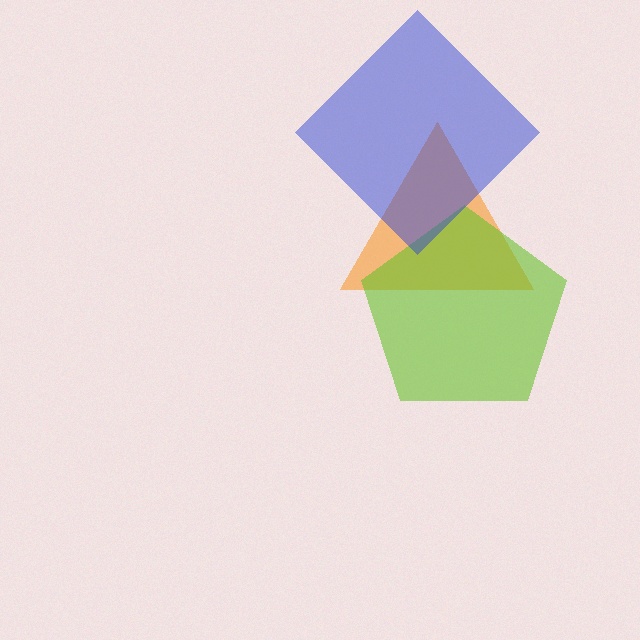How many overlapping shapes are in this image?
There are 3 overlapping shapes in the image.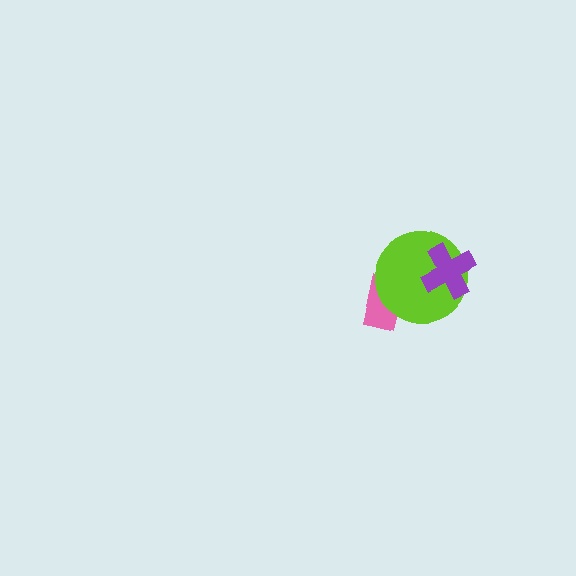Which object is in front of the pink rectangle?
The lime circle is in front of the pink rectangle.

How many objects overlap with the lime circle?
2 objects overlap with the lime circle.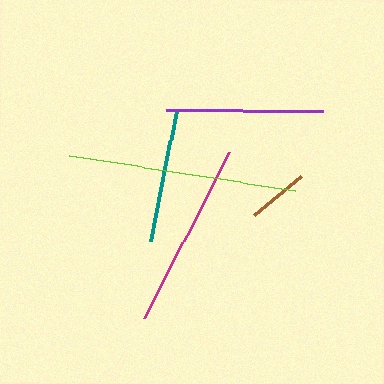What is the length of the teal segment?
The teal segment is approximately 132 pixels long.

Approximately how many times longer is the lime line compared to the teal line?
The lime line is approximately 1.7 times the length of the teal line.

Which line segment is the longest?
The lime line is the longest at approximately 228 pixels.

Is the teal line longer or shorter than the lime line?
The lime line is longer than the teal line.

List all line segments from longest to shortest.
From longest to shortest: lime, magenta, purple, teal, brown.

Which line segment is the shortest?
The brown line is the shortest at approximately 61 pixels.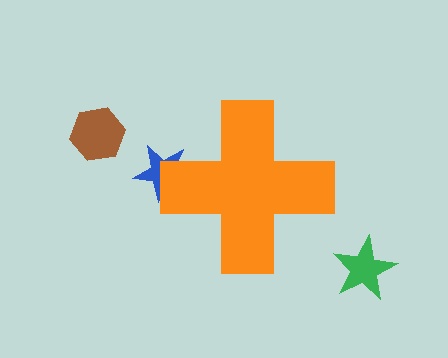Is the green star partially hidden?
No, the green star is fully visible.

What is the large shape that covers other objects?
An orange cross.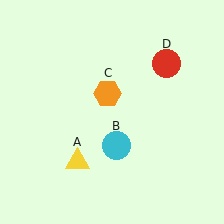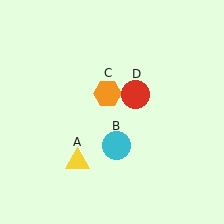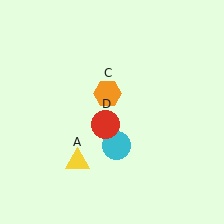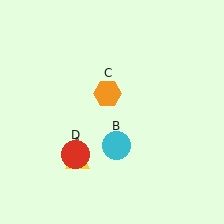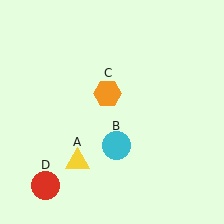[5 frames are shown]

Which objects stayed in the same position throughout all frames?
Yellow triangle (object A) and cyan circle (object B) and orange hexagon (object C) remained stationary.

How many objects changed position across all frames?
1 object changed position: red circle (object D).